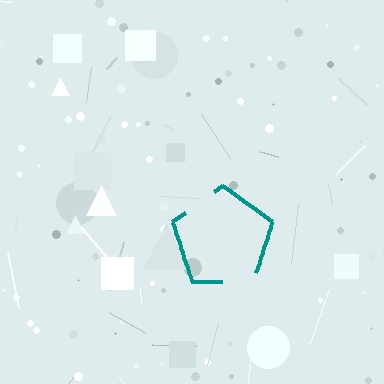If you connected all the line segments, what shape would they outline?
They would outline a pentagon.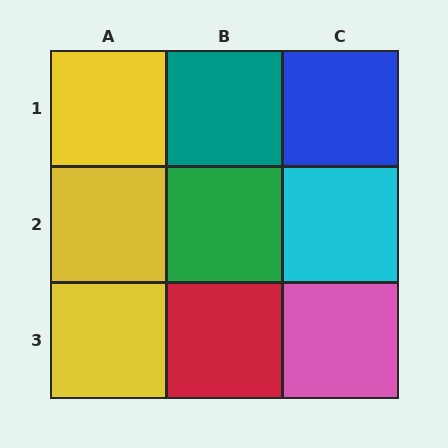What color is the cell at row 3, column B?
Red.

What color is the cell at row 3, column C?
Pink.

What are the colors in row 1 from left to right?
Yellow, teal, blue.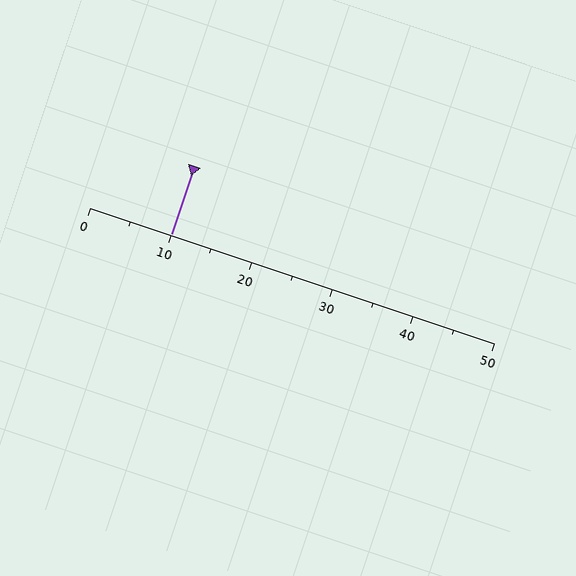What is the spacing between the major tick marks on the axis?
The major ticks are spaced 10 apart.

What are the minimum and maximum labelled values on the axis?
The axis runs from 0 to 50.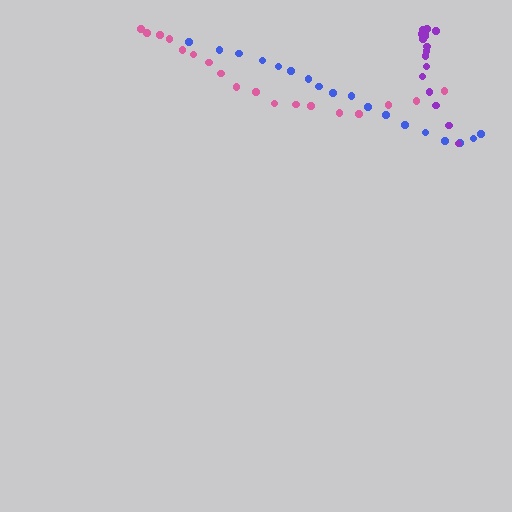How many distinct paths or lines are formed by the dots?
There are 3 distinct paths.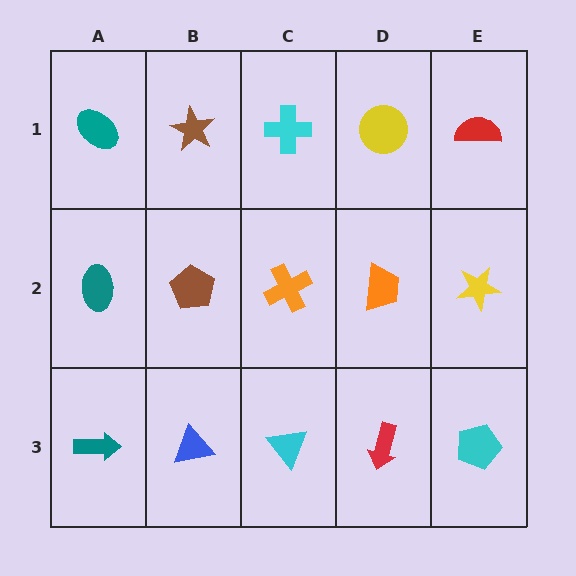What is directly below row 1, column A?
A teal ellipse.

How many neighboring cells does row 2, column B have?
4.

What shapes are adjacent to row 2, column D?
A yellow circle (row 1, column D), a red arrow (row 3, column D), an orange cross (row 2, column C), a yellow star (row 2, column E).